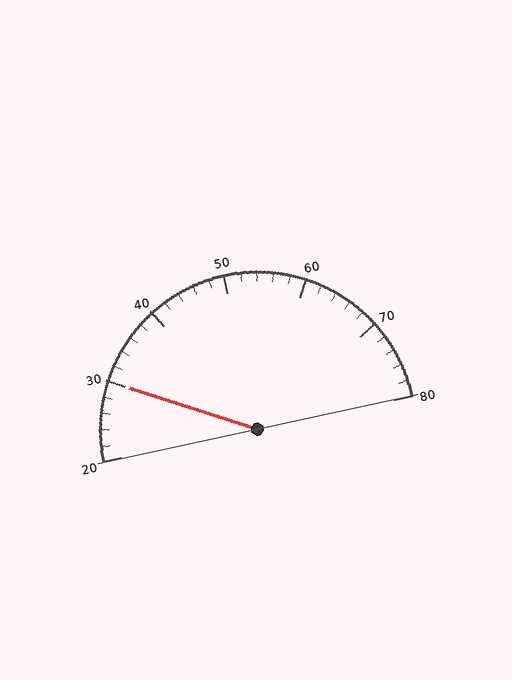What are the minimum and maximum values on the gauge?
The gauge ranges from 20 to 80.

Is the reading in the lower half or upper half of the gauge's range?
The reading is in the lower half of the range (20 to 80).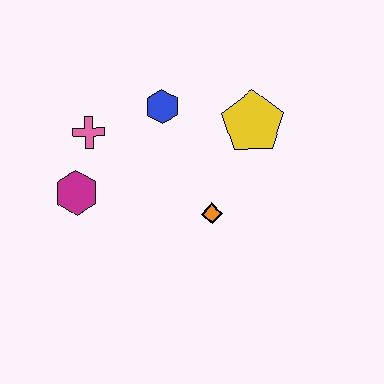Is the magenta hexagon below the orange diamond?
No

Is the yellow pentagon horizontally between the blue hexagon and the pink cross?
No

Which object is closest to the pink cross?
The magenta hexagon is closest to the pink cross.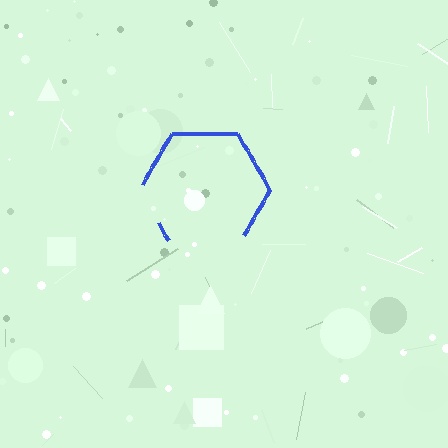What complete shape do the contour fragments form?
The contour fragments form a hexagon.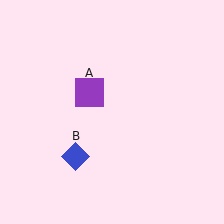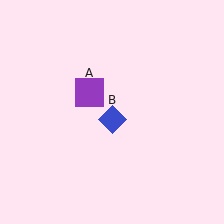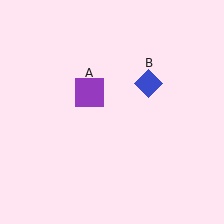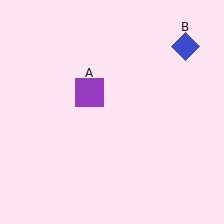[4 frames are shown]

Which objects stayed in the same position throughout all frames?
Purple square (object A) remained stationary.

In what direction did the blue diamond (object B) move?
The blue diamond (object B) moved up and to the right.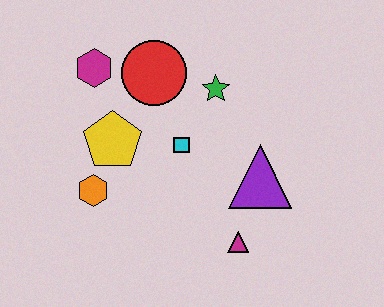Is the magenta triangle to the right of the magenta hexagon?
Yes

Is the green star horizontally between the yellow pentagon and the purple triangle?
Yes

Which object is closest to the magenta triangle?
The purple triangle is closest to the magenta triangle.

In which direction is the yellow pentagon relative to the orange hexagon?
The yellow pentagon is above the orange hexagon.